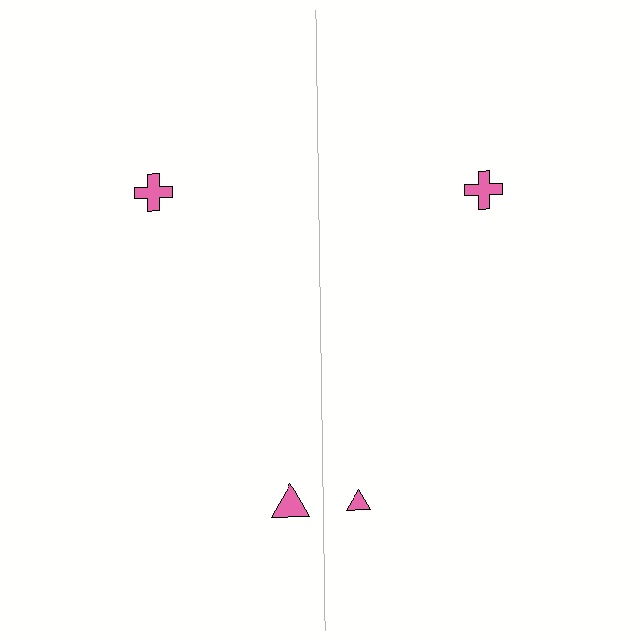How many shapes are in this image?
There are 4 shapes in this image.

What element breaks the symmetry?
The pink triangle on the right side has a different size than its mirror counterpart.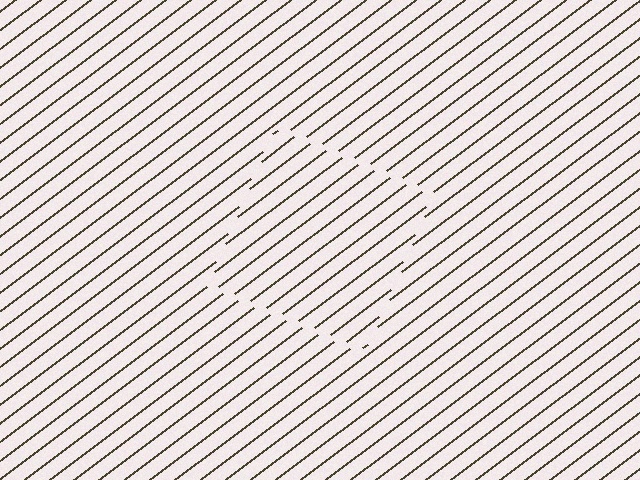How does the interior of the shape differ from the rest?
The interior of the shape contains the same grating, shifted by half a period — the contour is defined by the phase discontinuity where line-ends from the inner and outer gratings abut.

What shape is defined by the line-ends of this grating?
An illusory square. The interior of the shape contains the same grating, shifted by half a period — the contour is defined by the phase discontinuity where line-ends from the inner and outer gratings abut.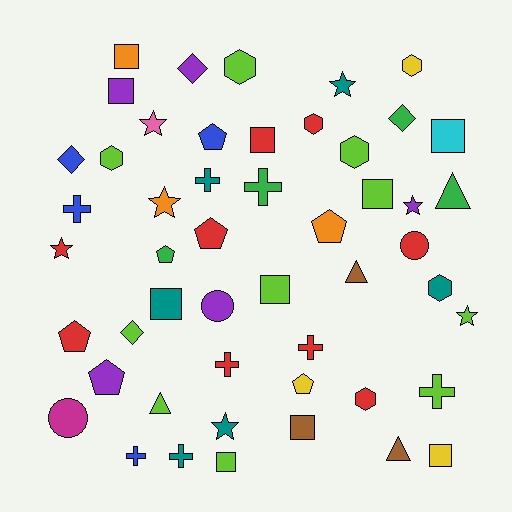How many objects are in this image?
There are 50 objects.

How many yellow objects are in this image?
There are 3 yellow objects.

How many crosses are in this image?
There are 8 crosses.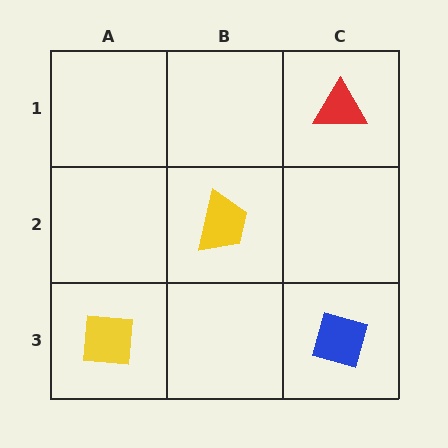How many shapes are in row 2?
1 shape.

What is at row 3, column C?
A blue diamond.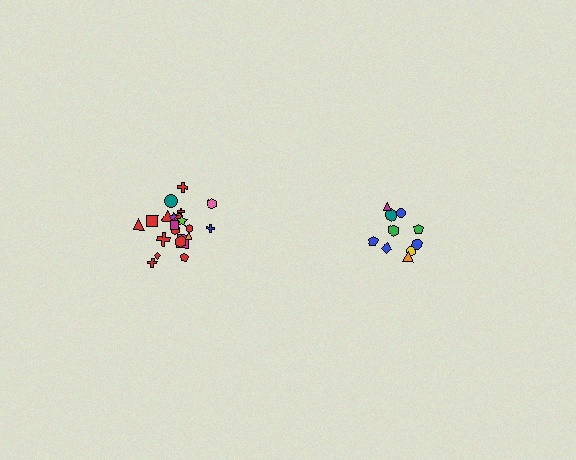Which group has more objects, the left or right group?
The left group.